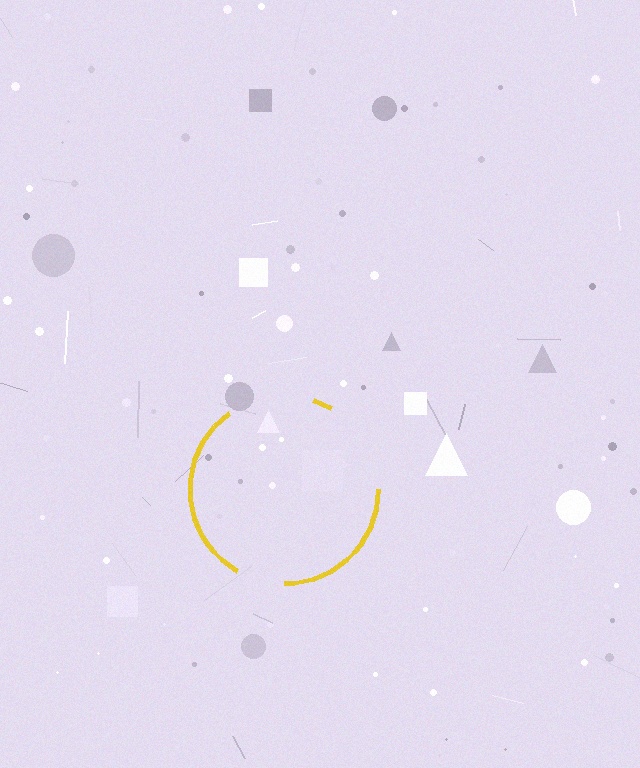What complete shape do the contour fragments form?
The contour fragments form a circle.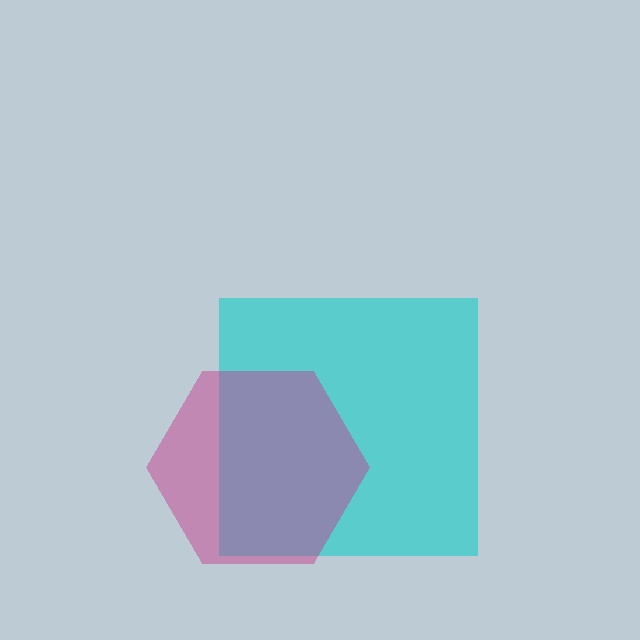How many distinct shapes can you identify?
There are 2 distinct shapes: a cyan square, a magenta hexagon.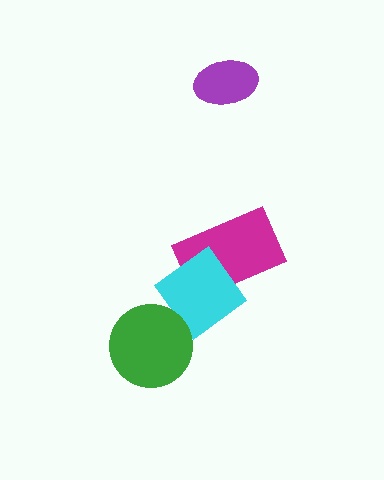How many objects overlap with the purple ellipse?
0 objects overlap with the purple ellipse.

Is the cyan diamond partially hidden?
Yes, it is partially covered by another shape.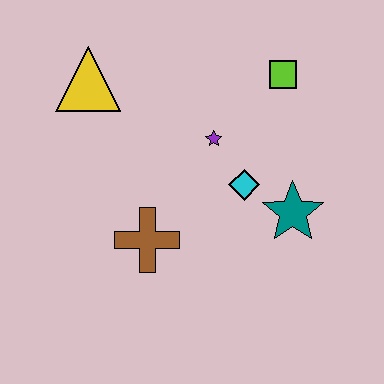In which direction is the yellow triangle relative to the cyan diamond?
The yellow triangle is to the left of the cyan diamond.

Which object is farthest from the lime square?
The brown cross is farthest from the lime square.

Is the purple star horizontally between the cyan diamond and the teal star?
No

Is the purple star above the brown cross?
Yes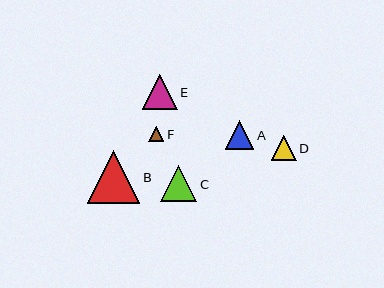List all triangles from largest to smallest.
From largest to smallest: B, C, E, A, D, F.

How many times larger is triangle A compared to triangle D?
Triangle A is approximately 1.2 times the size of triangle D.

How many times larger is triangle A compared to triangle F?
Triangle A is approximately 1.9 times the size of triangle F.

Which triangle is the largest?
Triangle B is the largest with a size of approximately 53 pixels.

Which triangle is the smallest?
Triangle F is the smallest with a size of approximately 15 pixels.